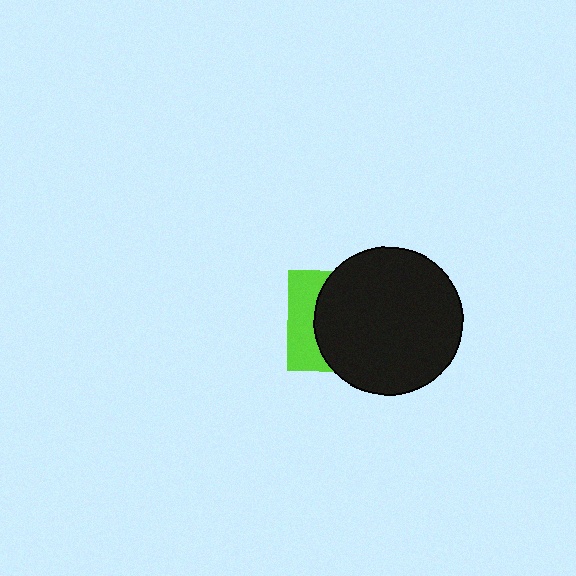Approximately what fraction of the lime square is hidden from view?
Roughly 68% of the lime square is hidden behind the black circle.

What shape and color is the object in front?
The object in front is a black circle.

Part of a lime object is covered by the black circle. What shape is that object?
It is a square.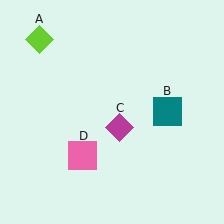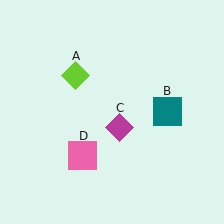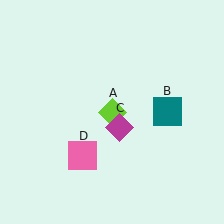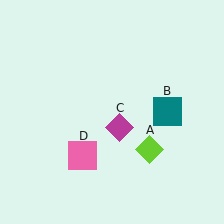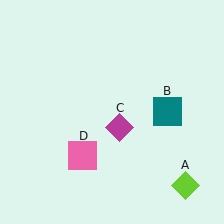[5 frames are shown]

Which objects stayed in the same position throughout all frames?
Teal square (object B) and magenta diamond (object C) and pink square (object D) remained stationary.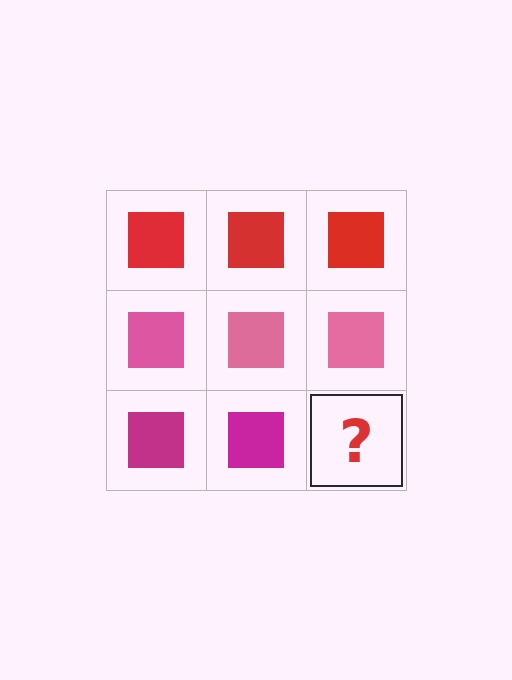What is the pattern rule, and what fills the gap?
The rule is that each row has a consistent color. The gap should be filled with a magenta square.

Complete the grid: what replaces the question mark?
The question mark should be replaced with a magenta square.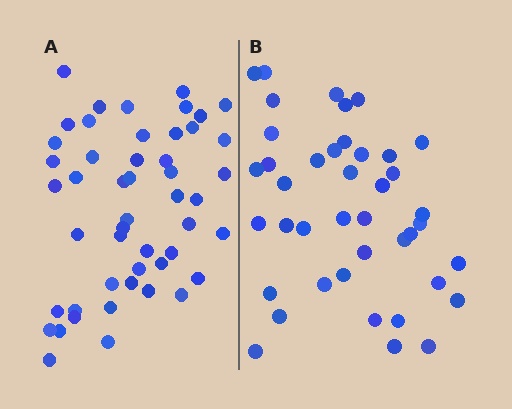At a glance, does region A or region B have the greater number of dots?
Region A (the left region) has more dots.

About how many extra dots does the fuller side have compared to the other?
Region A has roughly 8 or so more dots than region B.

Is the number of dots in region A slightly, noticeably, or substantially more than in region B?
Region A has only slightly more — the two regions are fairly close. The ratio is roughly 1.2 to 1.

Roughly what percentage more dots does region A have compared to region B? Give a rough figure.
About 20% more.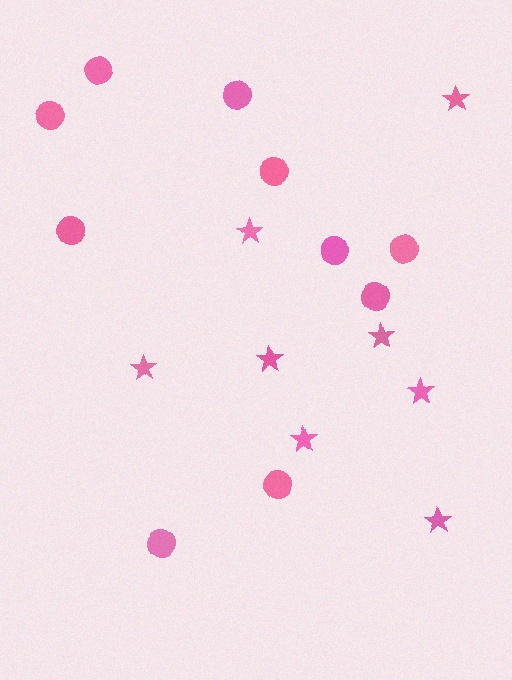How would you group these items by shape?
There are 2 groups: one group of circles (10) and one group of stars (8).